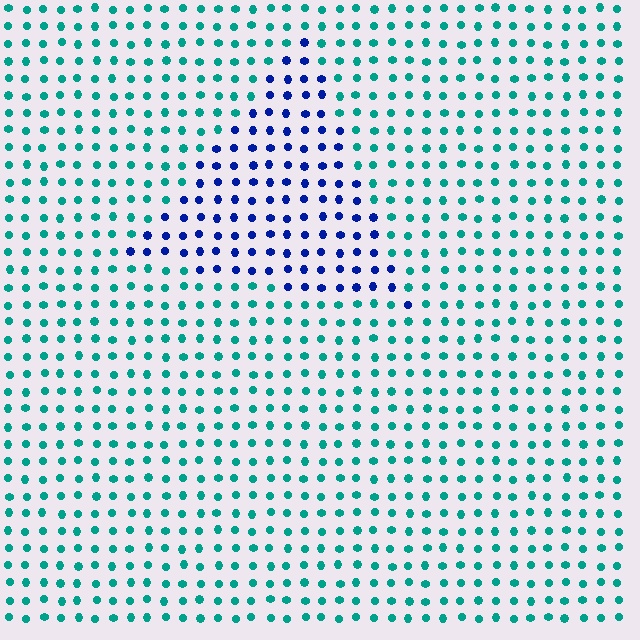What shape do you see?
I see a triangle.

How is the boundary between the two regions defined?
The boundary is defined purely by a slight shift in hue (about 59 degrees). Spacing, size, and orientation are identical on both sides.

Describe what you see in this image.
The image is filled with small teal elements in a uniform arrangement. A triangle-shaped region is visible where the elements are tinted to a slightly different hue, forming a subtle color boundary.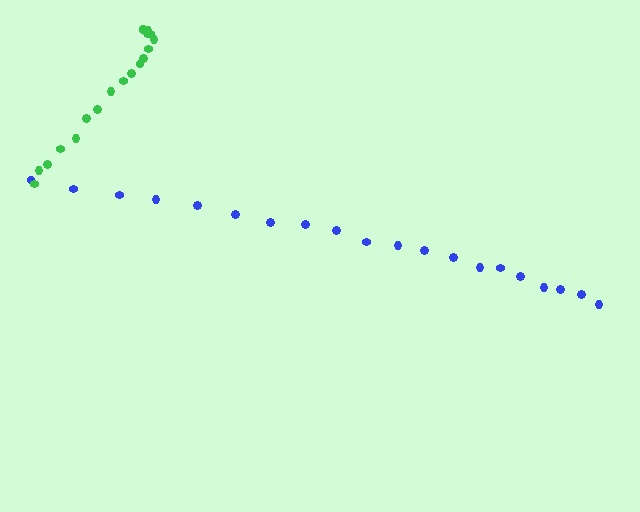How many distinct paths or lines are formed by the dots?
There are 2 distinct paths.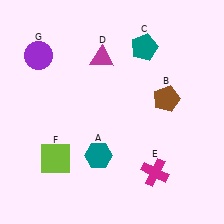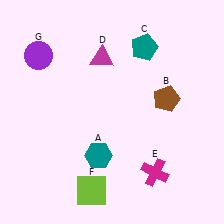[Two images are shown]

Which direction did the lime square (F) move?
The lime square (F) moved right.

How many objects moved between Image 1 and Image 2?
1 object moved between the two images.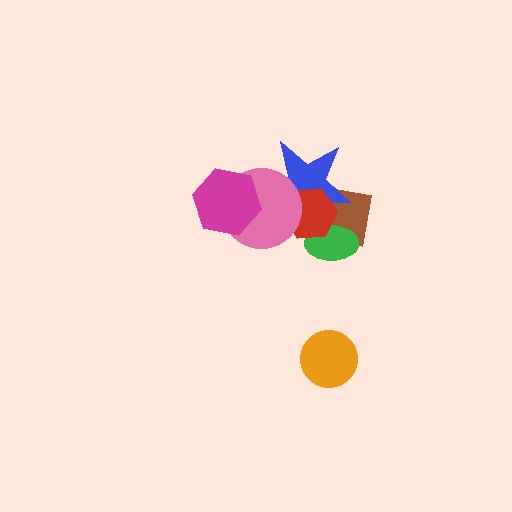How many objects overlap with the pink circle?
3 objects overlap with the pink circle.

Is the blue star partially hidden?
Yes, it is partially covered by another shape.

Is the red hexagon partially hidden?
Yes, it is partially covered by another shape.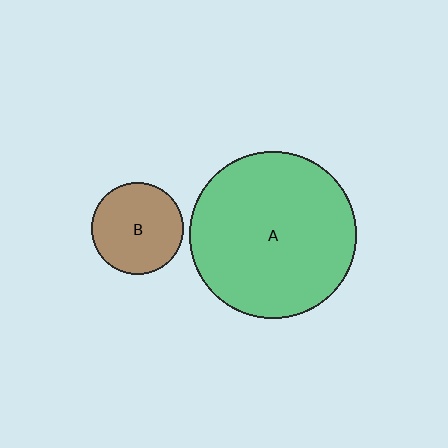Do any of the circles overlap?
No, none of the circles overlap.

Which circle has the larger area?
Circle A (green).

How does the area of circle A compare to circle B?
Approximately 3.2 times.